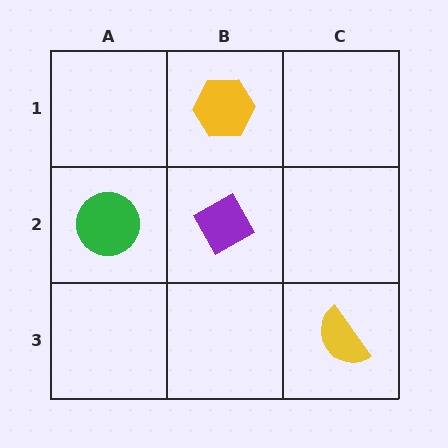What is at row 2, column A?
A green circle.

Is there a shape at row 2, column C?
No, that cell is empty.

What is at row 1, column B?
A yellow hexagon.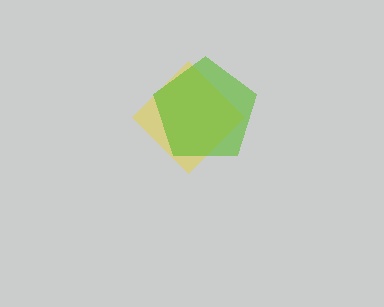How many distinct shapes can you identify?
There are 2 distinct shapes: a yellow diamond, a lime pentagon.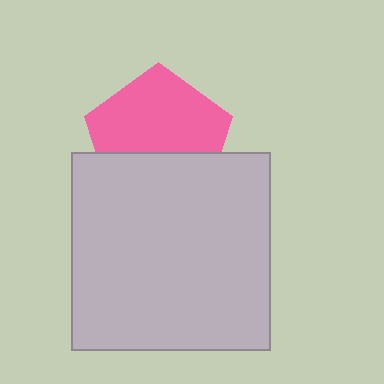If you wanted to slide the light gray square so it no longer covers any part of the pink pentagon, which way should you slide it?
Slide it down — that is the most direct way to separate the two shapes.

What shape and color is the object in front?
The object in front is a light gray square.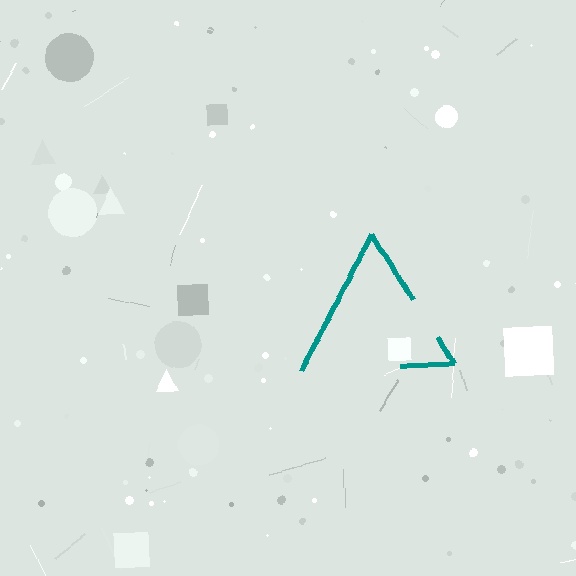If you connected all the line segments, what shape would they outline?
They would outline a triangle.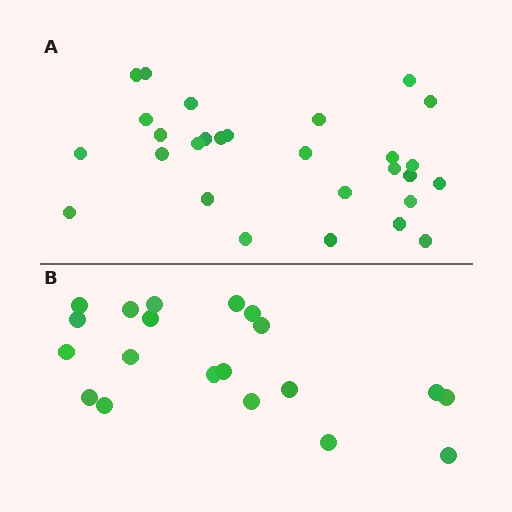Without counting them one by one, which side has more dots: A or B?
Region A (the top region) has more dots.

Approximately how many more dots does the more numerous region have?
Region A has roughly 8 or so more dots than region B.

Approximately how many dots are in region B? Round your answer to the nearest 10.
About 20 dots.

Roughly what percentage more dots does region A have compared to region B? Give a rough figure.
About 40% more.